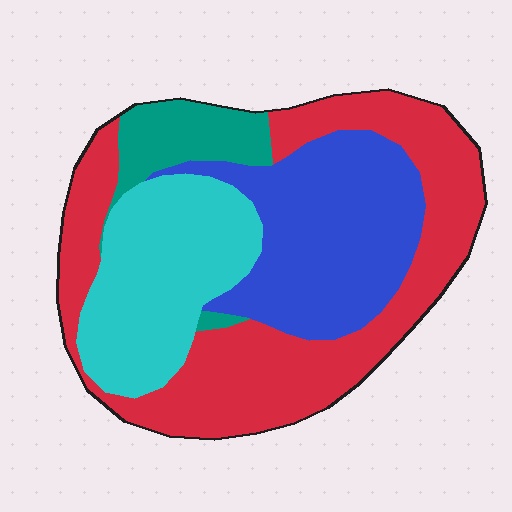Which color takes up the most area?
Red, at roughly 40%.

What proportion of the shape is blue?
Blue takes up about one quarter (1/4) of the shape.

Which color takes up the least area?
Teal, at roughly 10%.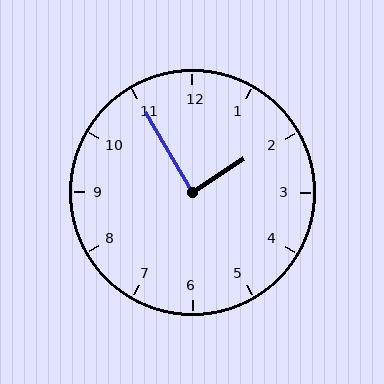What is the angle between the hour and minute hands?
Approximately 88 degrees.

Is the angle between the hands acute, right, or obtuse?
It is right.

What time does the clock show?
1:55.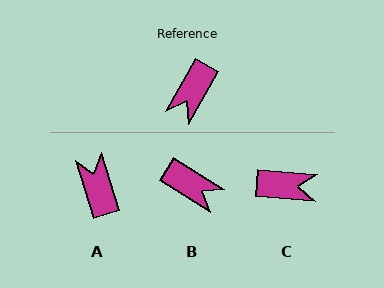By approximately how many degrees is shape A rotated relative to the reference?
Approximately 133 degrees clockwise.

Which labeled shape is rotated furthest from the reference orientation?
A, about 133 degrees away.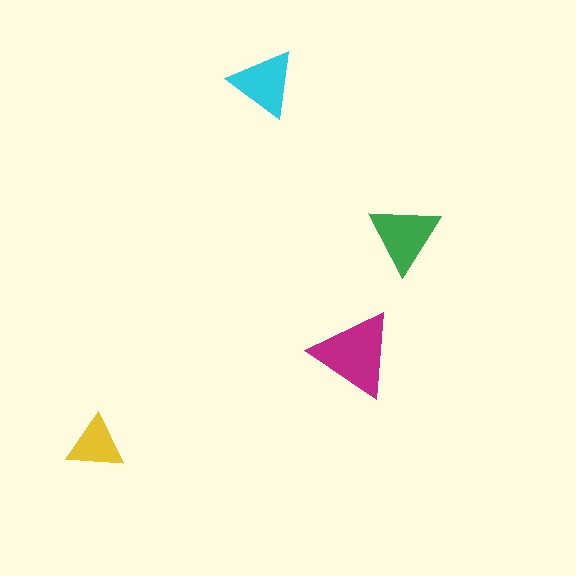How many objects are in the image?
There are 4 objects in the image.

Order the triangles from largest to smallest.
the magenta one, the green one, the cyan one, the yellow one.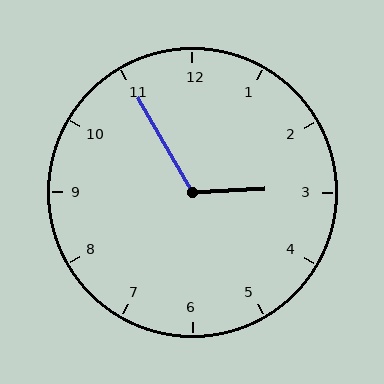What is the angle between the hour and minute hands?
Approximately 118 degrees.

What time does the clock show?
2:55.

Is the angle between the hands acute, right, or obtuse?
It is obtuse.